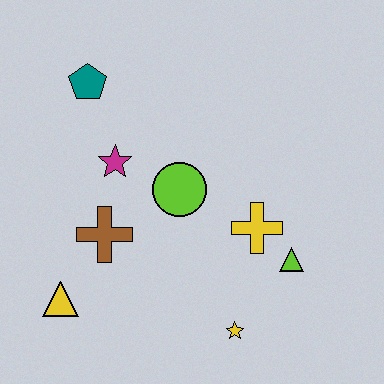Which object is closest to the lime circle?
The magenta star is closest to the lime circle.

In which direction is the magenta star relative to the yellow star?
The magenta star is above the yellow star.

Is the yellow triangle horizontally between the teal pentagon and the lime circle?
No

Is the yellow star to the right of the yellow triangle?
Yes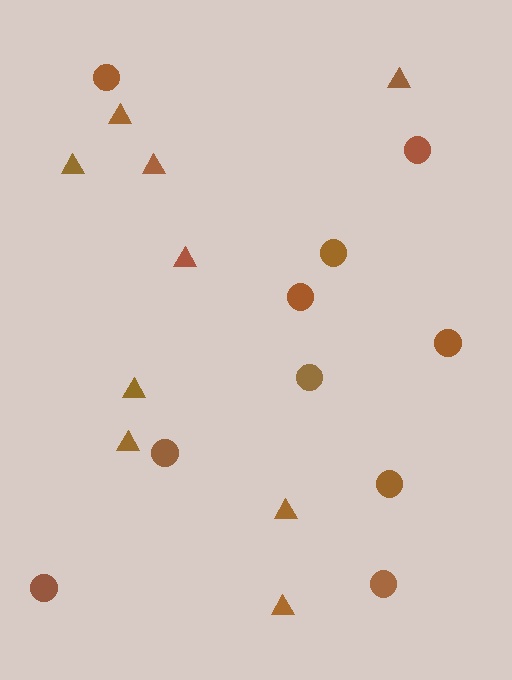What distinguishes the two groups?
There are 2 groups: one group of circles (10) and one group of triangles (9).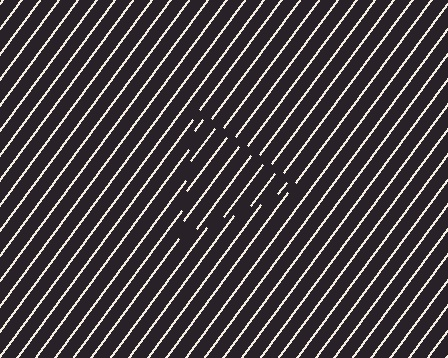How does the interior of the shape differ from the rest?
The interior of the shape contains the same grating, shifted by half a period — the contour is defined by the phase discontinuity where line-ends from the inner and outer gratings abut.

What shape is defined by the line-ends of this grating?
An illusory triangle. The interior of the shape contains the same grating, shifted by half a period — the contour is defined by the phase discontinuity where line-ends from the inner and outer gratings abut.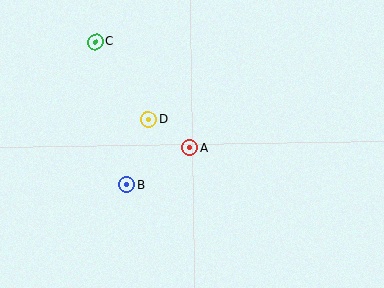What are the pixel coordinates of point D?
Point D is at (148, 120).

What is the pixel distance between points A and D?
The distance between A and D is 50 pixels.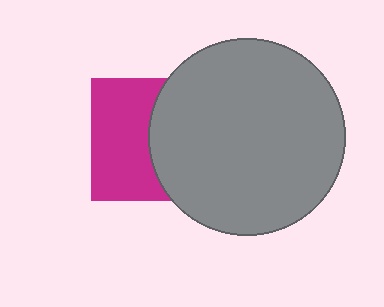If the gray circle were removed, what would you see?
You would see the complete magenta square.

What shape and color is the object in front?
The object in front is a gray circle.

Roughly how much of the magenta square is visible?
About half of it is visible (roughly 52%).